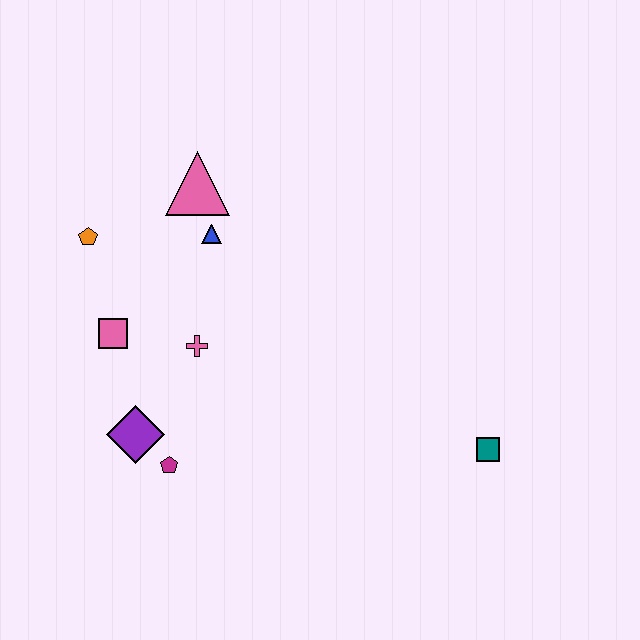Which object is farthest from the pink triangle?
The teal square is farthest from the pink triangle.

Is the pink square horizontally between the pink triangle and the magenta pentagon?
No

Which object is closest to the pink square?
The pink cross is closest to the pink square.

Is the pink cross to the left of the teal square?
Yes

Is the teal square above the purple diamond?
No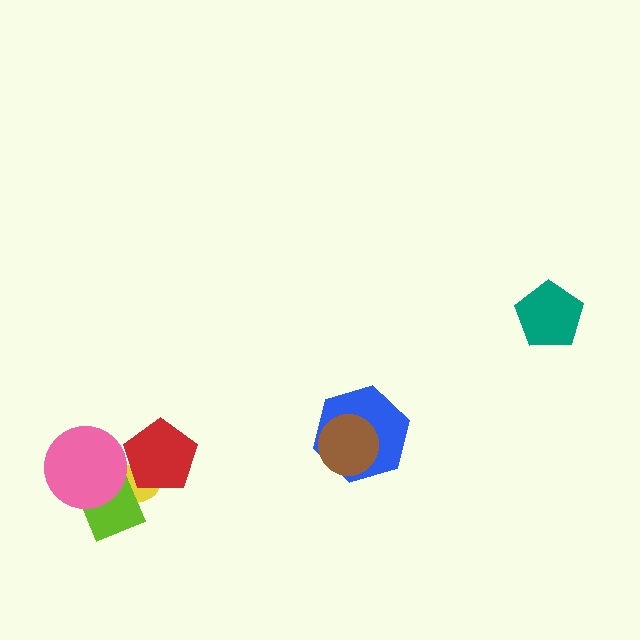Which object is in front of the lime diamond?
The pink circle is in front of the lime diamond.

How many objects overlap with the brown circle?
1 object overlaps with the brown circle.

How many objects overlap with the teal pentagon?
0 objects overlap with the teal pentagon.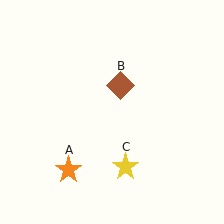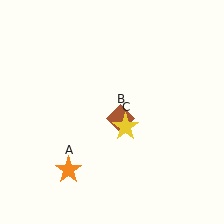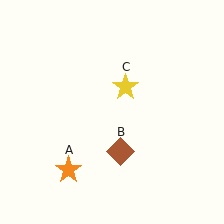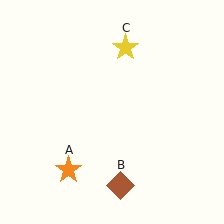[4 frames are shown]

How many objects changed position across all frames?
2 objects changed position: brown diamond (object B), yellow star (object C).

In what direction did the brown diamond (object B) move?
The brown diamond (object B) moved down.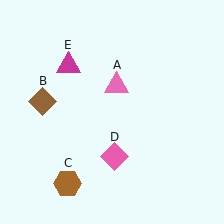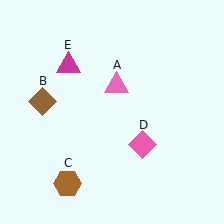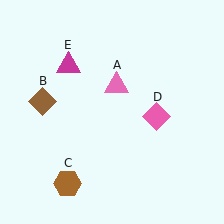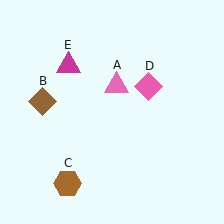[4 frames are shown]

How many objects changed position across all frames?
1 object changed position: pink diamond (object D).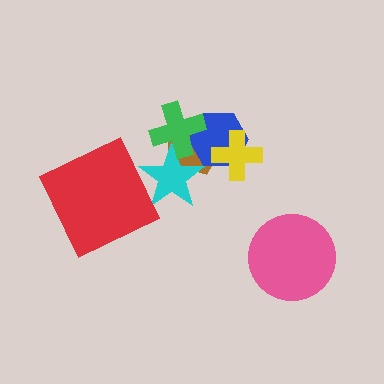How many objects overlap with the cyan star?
2 objects overlap with the cyan star.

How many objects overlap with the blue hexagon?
3 objects overlap with the blue hexagon.